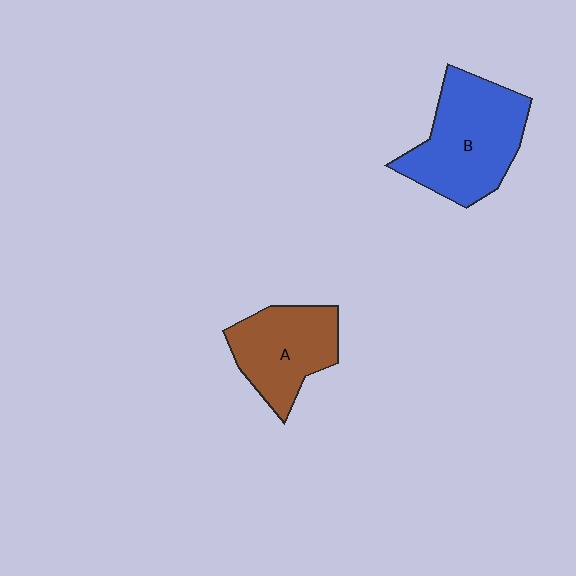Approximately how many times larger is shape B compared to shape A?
Approximately 1.3 times.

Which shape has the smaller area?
Shape A (brown).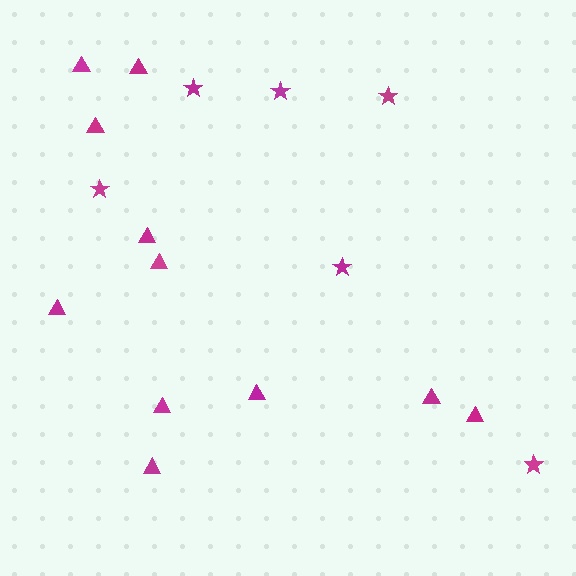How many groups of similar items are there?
There are 2 groups: one group of triangles (11) and one group of stars (6).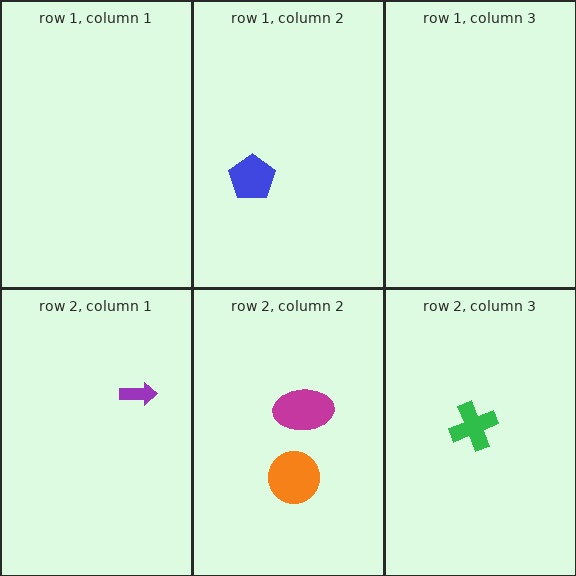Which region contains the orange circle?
The row 2, column 2 region.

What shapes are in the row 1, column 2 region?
The blue pentagon.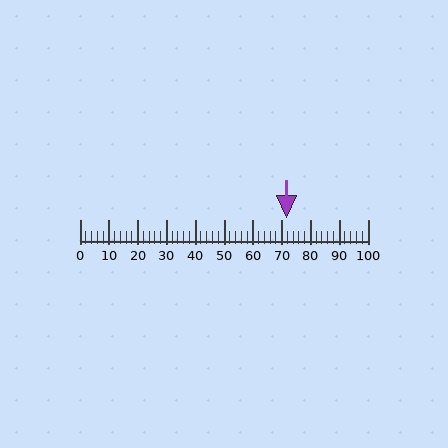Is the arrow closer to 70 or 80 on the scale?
The arrow is closer to 70.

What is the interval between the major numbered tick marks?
The major tick marks are spaced 10 units apart.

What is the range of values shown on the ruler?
The ruler shows values from 0 to 100.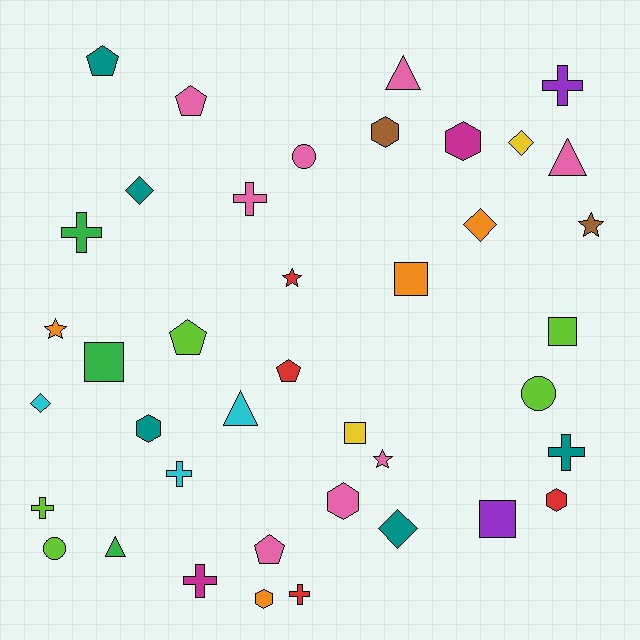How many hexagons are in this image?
There are 6 hexagons.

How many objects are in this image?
There are 40 objects.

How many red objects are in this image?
There are 4 red objects.